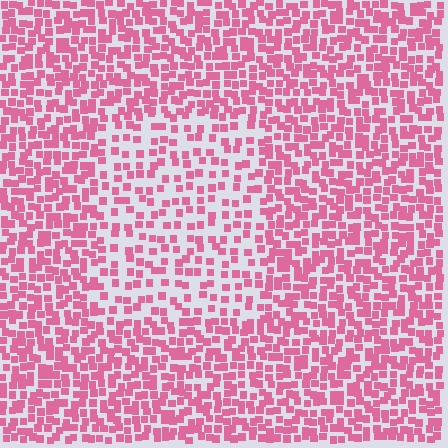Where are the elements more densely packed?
The elements are more densely packed outside the rectangle boundary.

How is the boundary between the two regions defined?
The boundary is defined by a change in element density (approximately 1.9x ratio). All elements are the same color, size, and shape.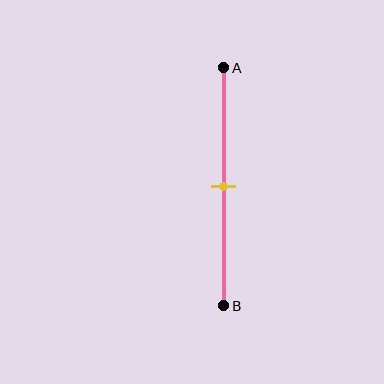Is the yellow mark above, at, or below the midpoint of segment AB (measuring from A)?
The yellow mark is approximately at the midpoint of segment AB.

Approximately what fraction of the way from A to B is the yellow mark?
The yellow mark is approximately 50% of the way from A to B.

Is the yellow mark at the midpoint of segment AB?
Yes, the mark is approximately at the midpoint.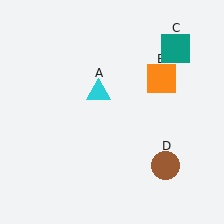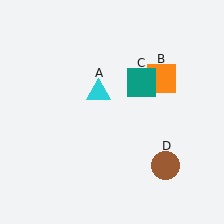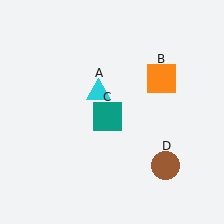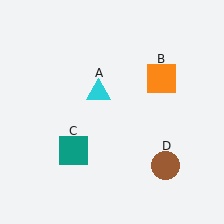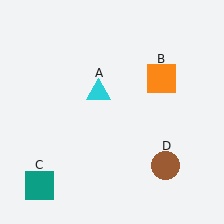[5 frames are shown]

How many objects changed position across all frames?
1 object changed position: teal square (object C).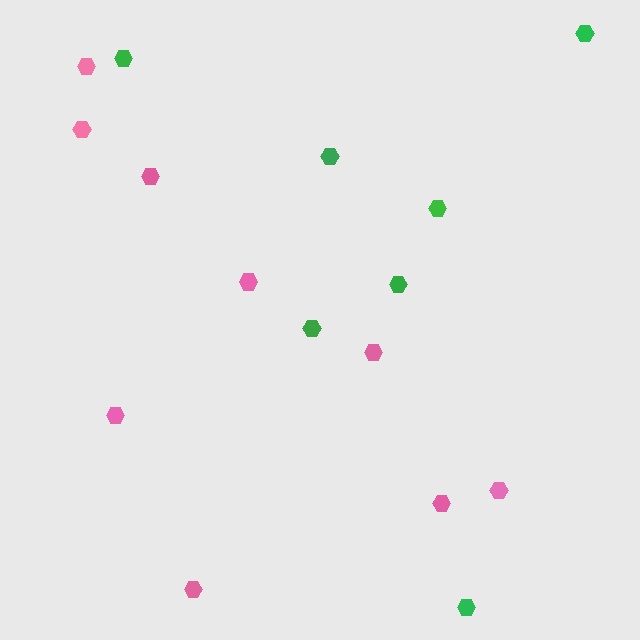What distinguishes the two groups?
There are 2 groups: one group of green hexagons (7) and one group of pink hexagons (9).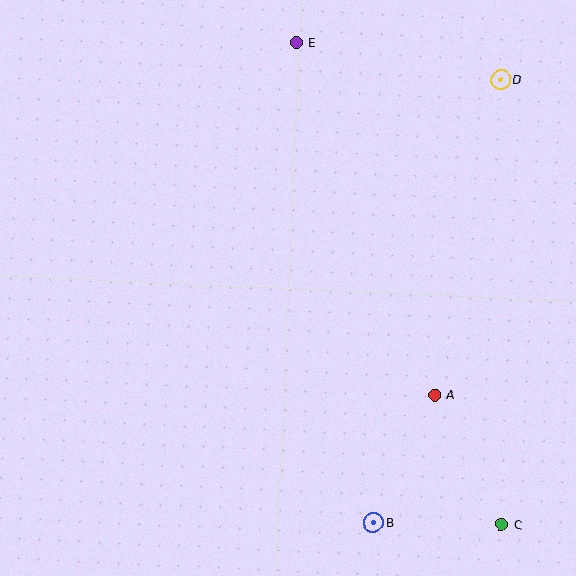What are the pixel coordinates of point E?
Point E is at (296, 42).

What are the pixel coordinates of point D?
Point D is at (501, 79).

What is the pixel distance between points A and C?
The distance between A and C is 146 pixels.